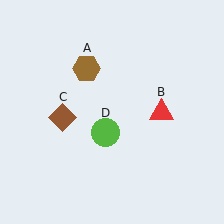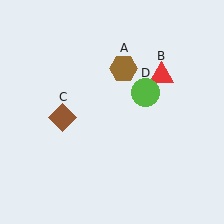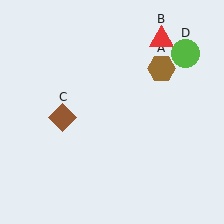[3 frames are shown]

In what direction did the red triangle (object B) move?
The red triangle (object B) moved up.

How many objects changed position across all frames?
3 objects changed position: brown hexagon (object A), red triangle (object B), lime circle (object D).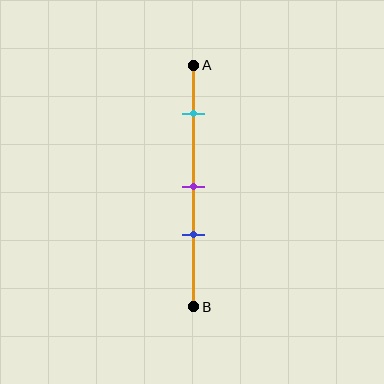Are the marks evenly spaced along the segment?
No, the marks are not evenly spaced.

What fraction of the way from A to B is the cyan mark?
The cyan mark is approximately 20% (0.2) of the way from A to B.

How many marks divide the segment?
There are 3 marks dividing the segment.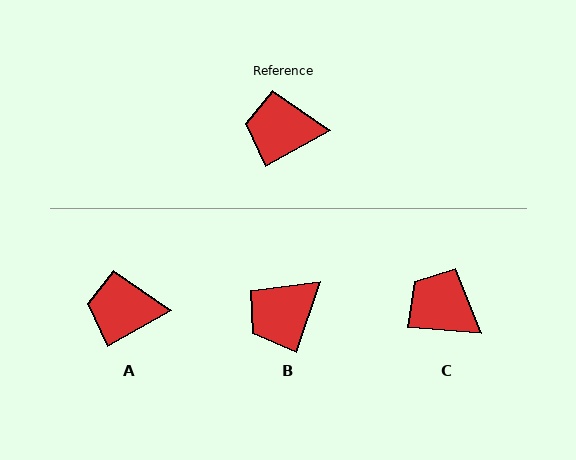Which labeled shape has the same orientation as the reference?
A.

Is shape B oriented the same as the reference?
No, it is off by about 42 degrees.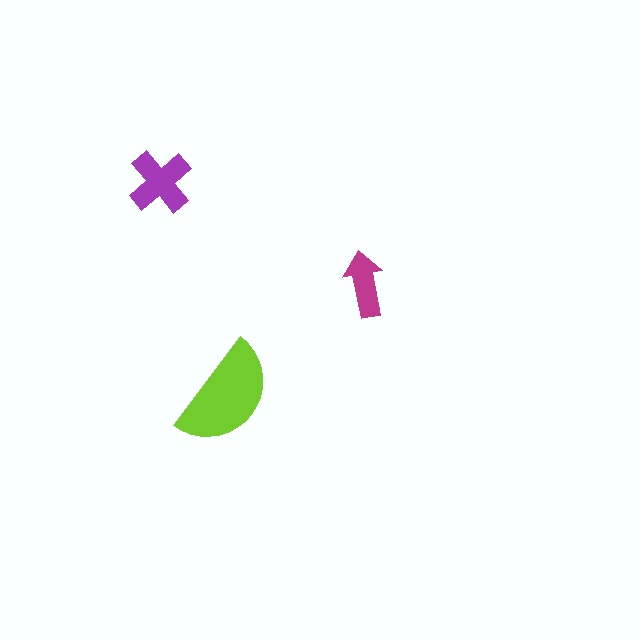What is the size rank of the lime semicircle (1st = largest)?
1st.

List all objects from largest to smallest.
The lime semicircle, the purple cross, the magenta arrow.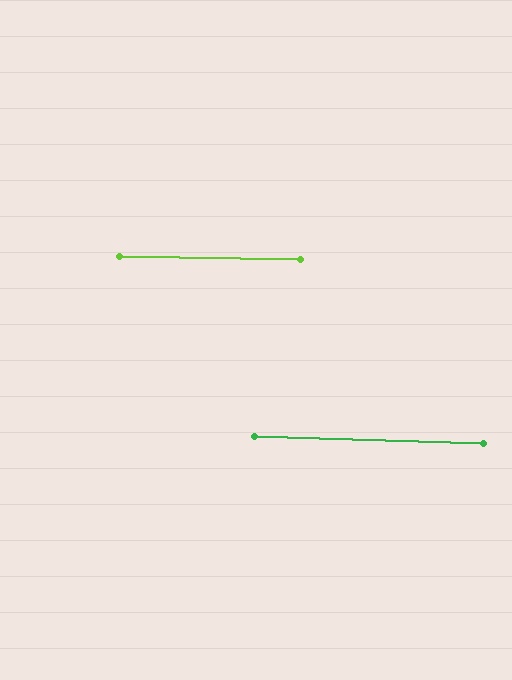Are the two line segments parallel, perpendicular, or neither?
Parallel — their directions differ by only 0.6°.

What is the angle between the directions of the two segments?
Approximately 1 degree.